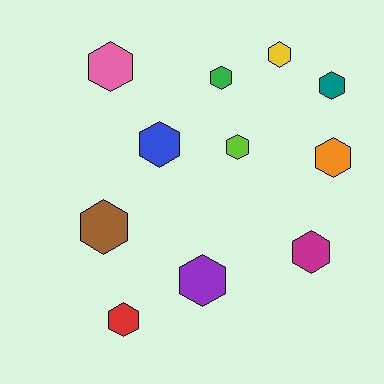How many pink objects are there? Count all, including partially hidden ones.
There is 1 pink object.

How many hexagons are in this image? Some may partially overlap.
There are 11 hexagons.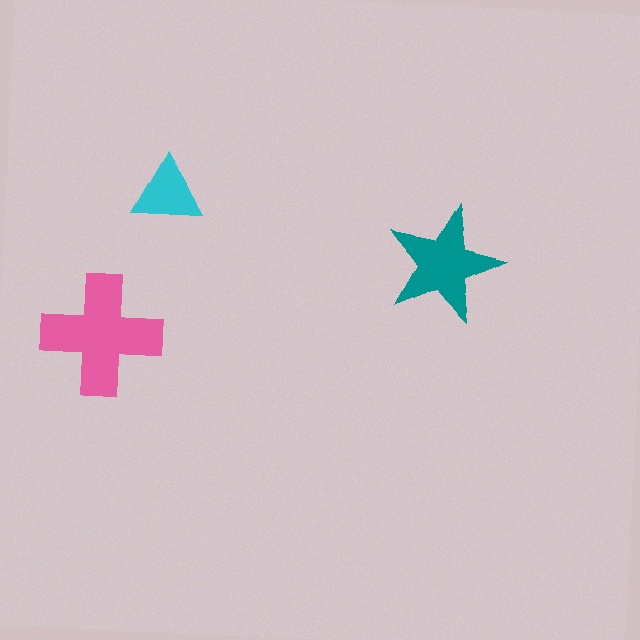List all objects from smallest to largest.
The cyan triangle, the teal star, the pink cross.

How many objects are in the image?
There are 3 objects in the image.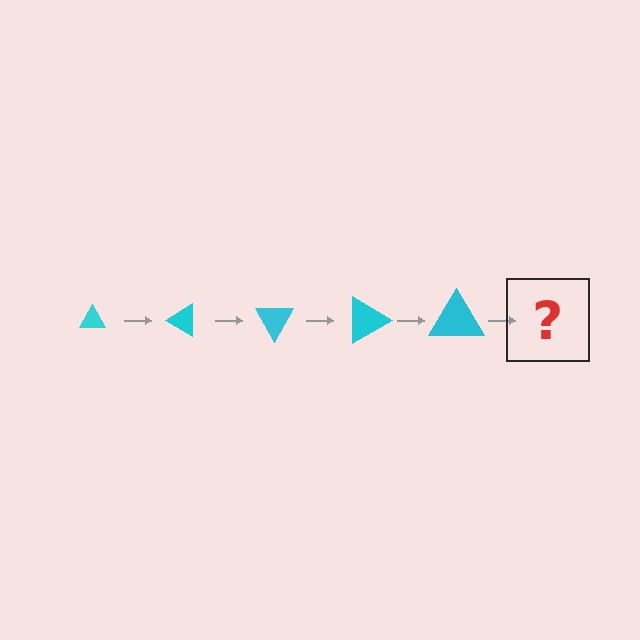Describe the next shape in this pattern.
It should be a triangle, larger than the previous one and rotated 150 degrees from the start.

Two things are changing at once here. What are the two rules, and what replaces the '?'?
The two rules are that the triangle grows larger each step and it rotates 30 degrees each step. The '?' should be a triangle, larger than the previous one and rotated 150 degrees from the start.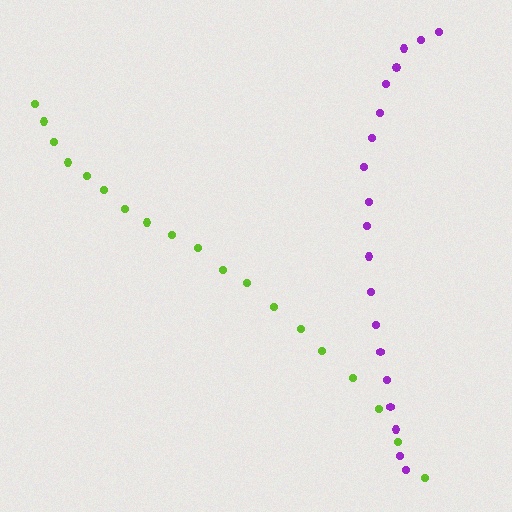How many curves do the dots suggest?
There are 2 distinct paths.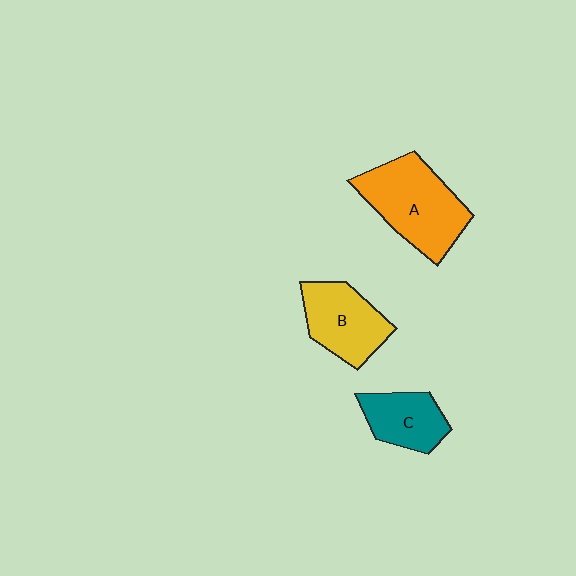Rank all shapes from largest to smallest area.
From largest to smallest: A (orange), B (yellow), C (teal).